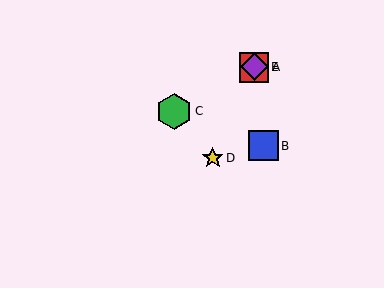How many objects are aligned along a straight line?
3 objects (A, D, E) are aligned along a straight line.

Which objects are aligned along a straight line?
Objects A, D, E are aligned along a straight line.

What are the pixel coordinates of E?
Object E is at (254, 67).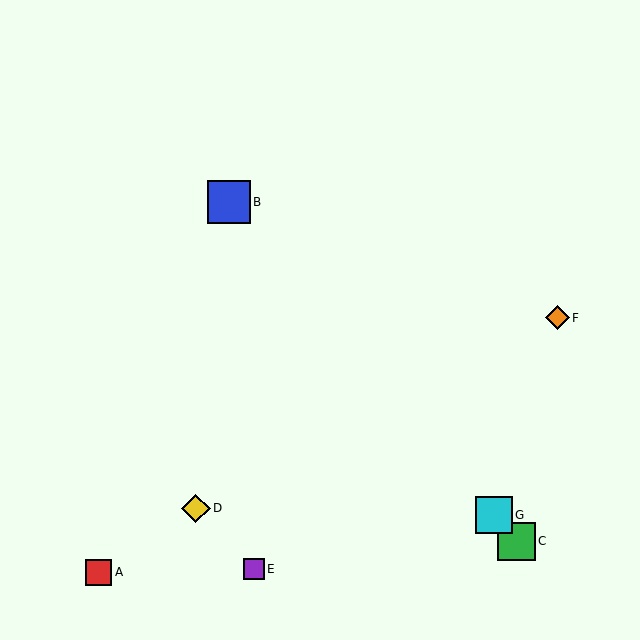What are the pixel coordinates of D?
Object D is at (196, 508).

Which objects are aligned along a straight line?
Objects B, C, G are aligned along a straight line.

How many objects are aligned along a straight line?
3 objects (B, C, G) are aligned along a straight line.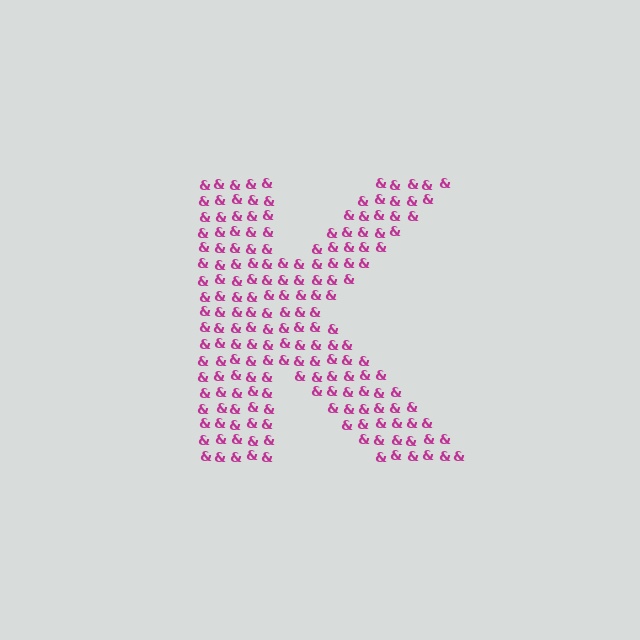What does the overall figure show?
The overall figure shows the letter K.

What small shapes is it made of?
It is made of small ampersands.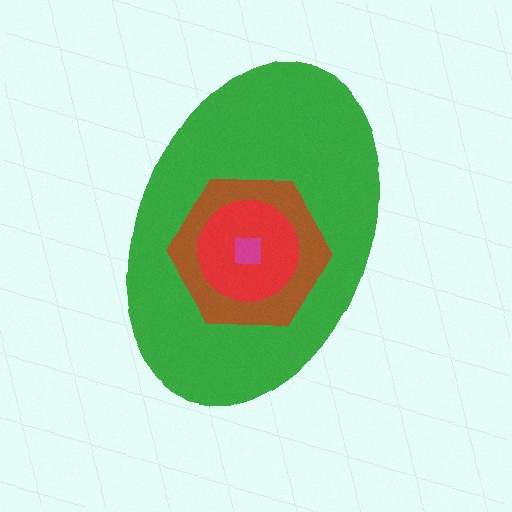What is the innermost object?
The magenta square.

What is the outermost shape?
The green ellipse.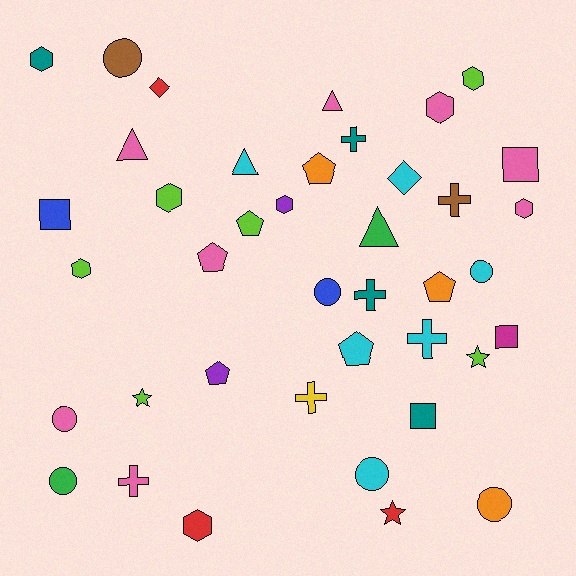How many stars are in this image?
There are 3 stars.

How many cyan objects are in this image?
There are 6 cyan objects.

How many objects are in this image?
There are 40 objects.